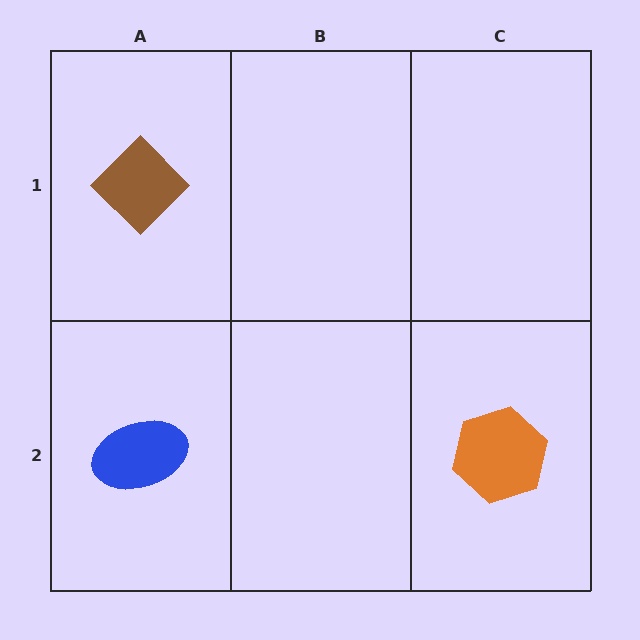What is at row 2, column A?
A blue ellipse.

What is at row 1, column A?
A brown diamond.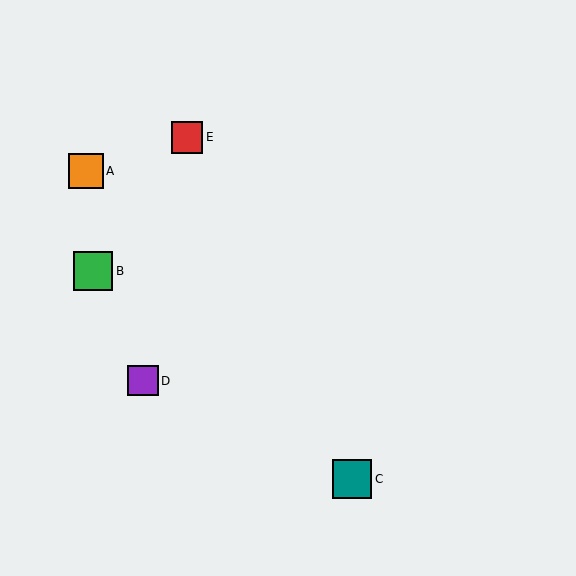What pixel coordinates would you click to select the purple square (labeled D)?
Click at (143, 381) to select the purple square D.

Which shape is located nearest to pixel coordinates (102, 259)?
The green square (labeled B) at (93, 271) is nearest to that location.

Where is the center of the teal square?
The center of the teal square is at (352, 479).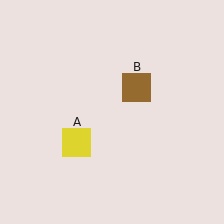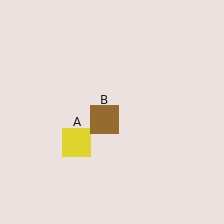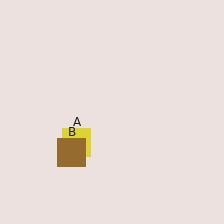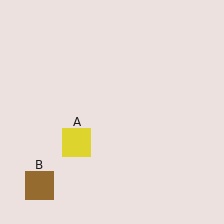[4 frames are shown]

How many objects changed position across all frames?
1 object changed position: brown square (object B).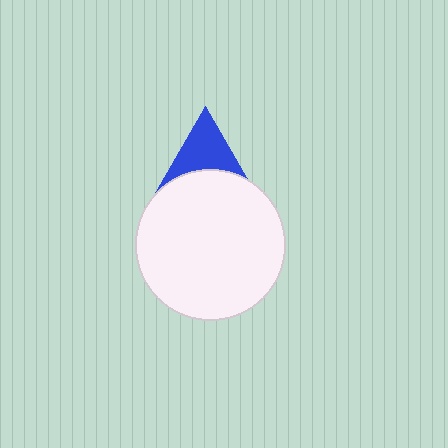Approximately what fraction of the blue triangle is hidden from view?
Roughly 63% of the blue triangle is hidden behind the white circle.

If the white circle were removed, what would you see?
You would see the complete blue triangle.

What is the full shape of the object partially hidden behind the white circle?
The partially hidden object is a blue triangle.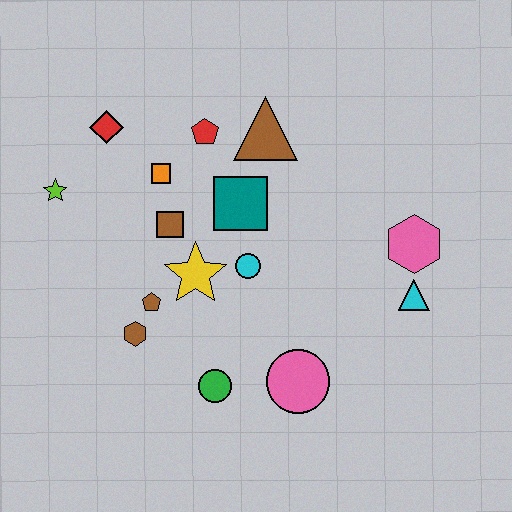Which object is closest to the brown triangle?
The red pentagon is closest to the brown triangle.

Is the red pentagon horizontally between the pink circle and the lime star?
Yes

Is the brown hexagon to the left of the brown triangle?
Yes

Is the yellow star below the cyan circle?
Yes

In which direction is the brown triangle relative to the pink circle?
The brown triangle is above the pink circle.